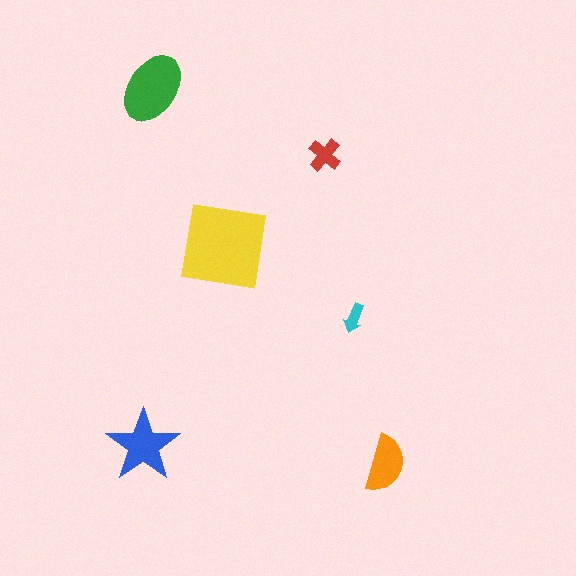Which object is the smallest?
The cyan arrow.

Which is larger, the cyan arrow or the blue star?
The blue star.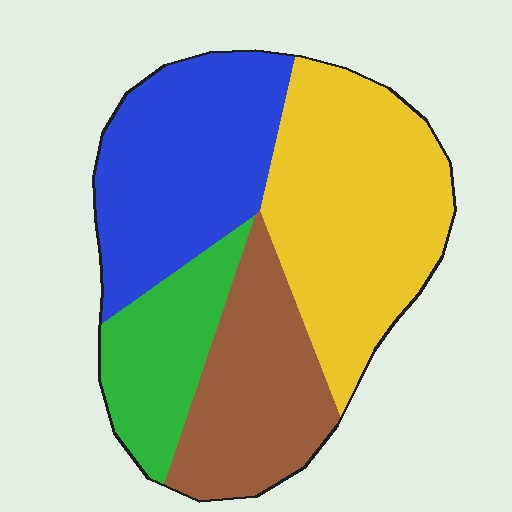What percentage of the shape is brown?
Brown takes up about one fifth (1/5) of the shape.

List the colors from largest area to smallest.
From largest to smallest: yellow, blue, brown, green.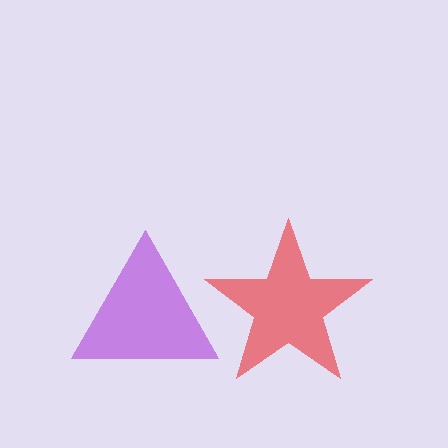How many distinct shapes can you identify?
There are 2 distinct shapes: a red star, a purple triangle.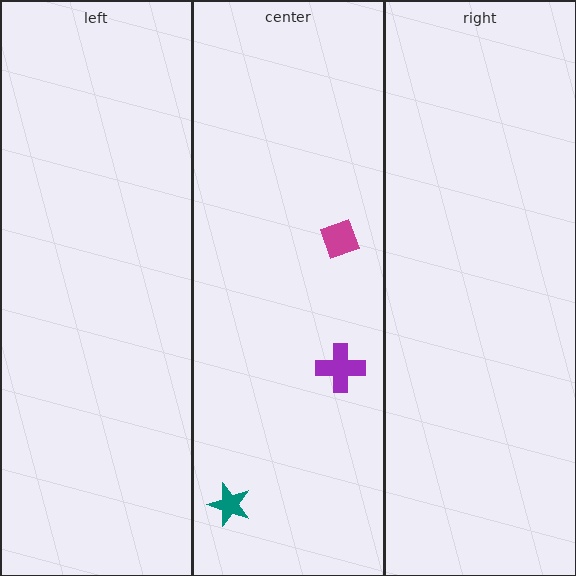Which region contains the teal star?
The center region.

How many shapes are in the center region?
3.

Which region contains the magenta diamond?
The center region.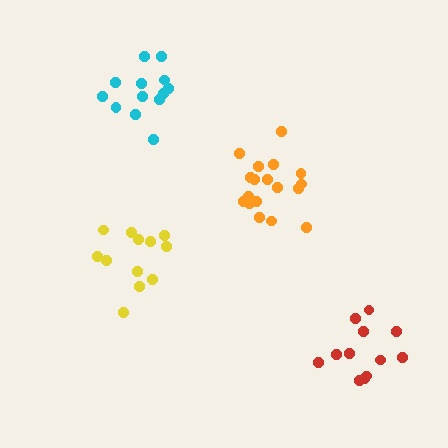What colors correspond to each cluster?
The clusters are colored: orange, red, yellow, cyan.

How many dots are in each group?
Group 1: 18 dots, Group 2: 12 dots, Group 3: 12 dots, Group 4: 13 dots (55 total).